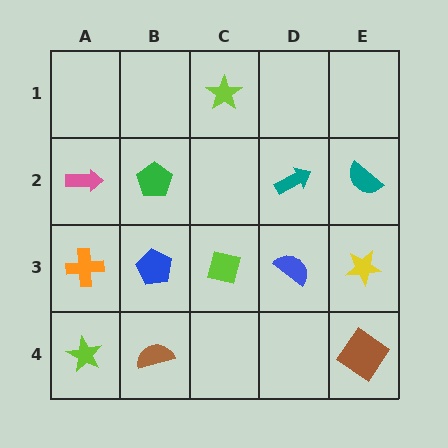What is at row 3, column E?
A yellow star.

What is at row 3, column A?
An orange cross.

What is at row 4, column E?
A brown diamond.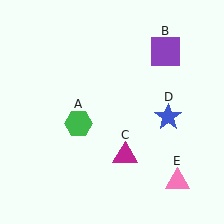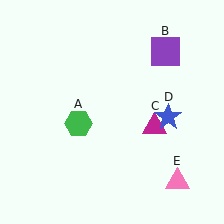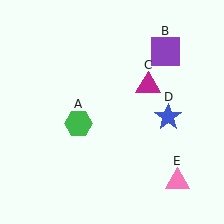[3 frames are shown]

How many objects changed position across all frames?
1 object changed position: magenta triangle (object C).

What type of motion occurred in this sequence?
The magenta triangle (object C) rotated counterclockwise around the center of the scene.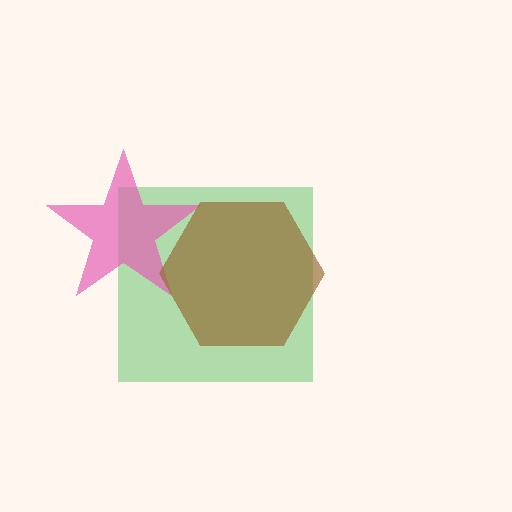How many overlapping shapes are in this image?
There are 3 overlapping shapes in the image.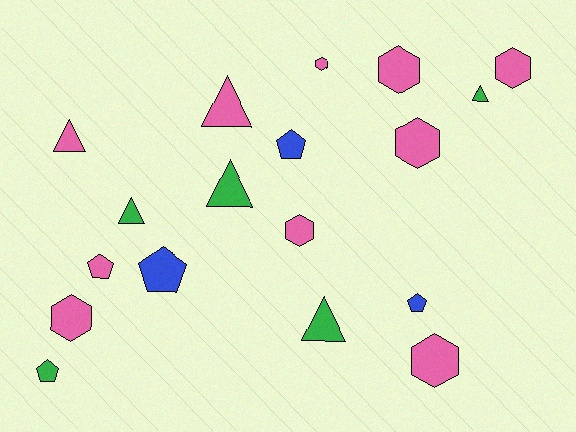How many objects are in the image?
There are 18 objects.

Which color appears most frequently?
Pink, with 10 objects.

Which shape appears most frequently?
Hexagon, with 7 objects.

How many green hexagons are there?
There are no green hexagons.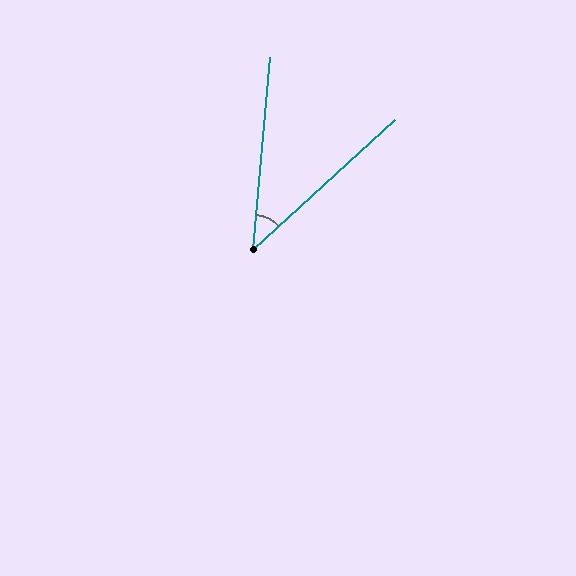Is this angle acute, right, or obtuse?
It is acute.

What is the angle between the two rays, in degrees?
Approximately 42 degrees.